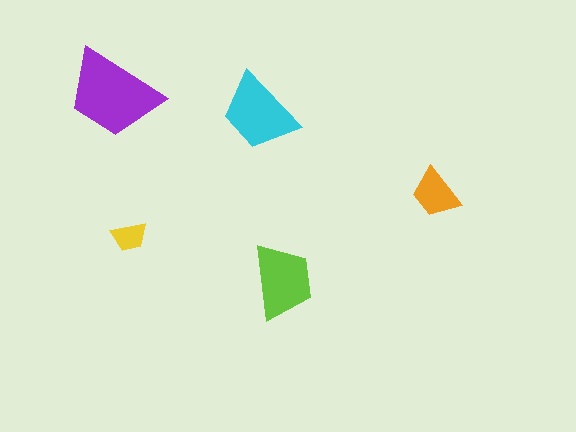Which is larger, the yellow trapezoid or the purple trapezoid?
The purple one.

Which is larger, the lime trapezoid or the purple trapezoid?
The purple one.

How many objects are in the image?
There are 5 objects in the image.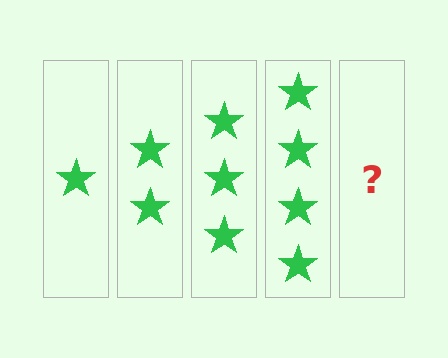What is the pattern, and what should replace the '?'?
The pattern is that each step adds one more star. The '?' should be 5 stars.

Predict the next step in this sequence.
The next step is 5 stars.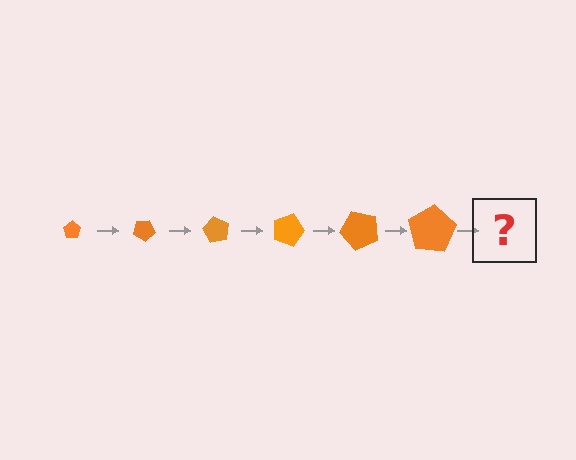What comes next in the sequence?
The next element should be a pentagon, larger than the previous one and rotated 180 degrees from the start.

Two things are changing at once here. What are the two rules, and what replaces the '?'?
The two rules are that the pentagon grows larger each step and it rotates 30 degrees each step. The '?' should be a pentagon, larger than the previous one and rotated 180 degrees from the start.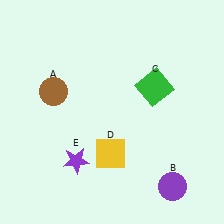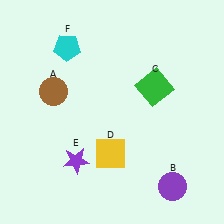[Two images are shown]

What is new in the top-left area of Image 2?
A cyan pentagon (F) was added in the top-left area of Image 2.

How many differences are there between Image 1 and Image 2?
There is 1 difference between the two images.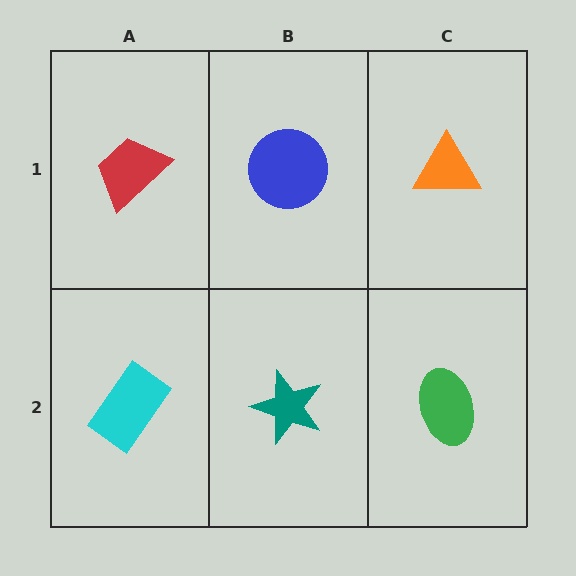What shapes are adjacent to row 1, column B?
A teal star (row 2, column B), a red trapezoid (row 1, column A), an orange triangle (row 1, column C).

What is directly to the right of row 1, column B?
An orange triangle.